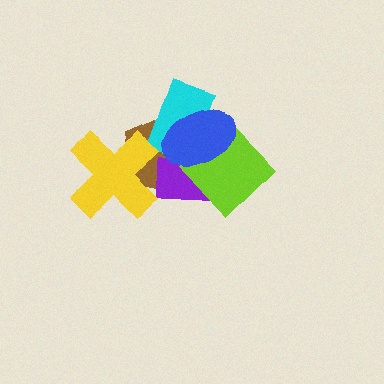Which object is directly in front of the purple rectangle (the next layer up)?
The lime diamond is directly in front of the purple rectangle.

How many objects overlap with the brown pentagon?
5 objects overlap with the brown pentagon.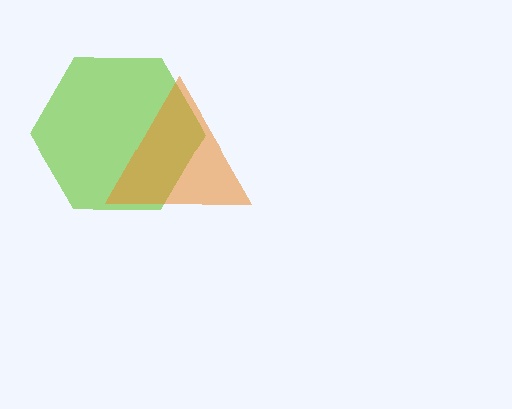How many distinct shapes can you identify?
There are 2 distinct shapes: a lime hexagon, an orange triangle.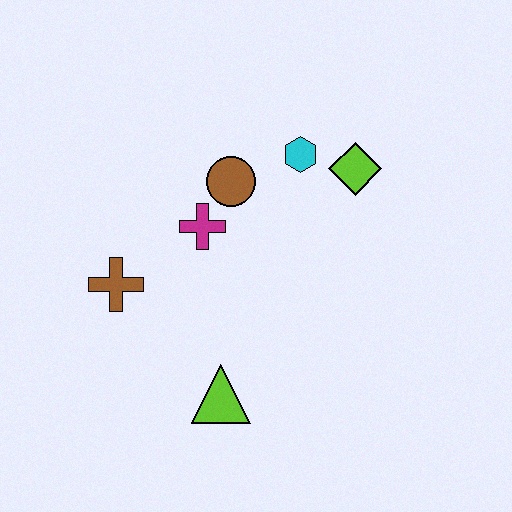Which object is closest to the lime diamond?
The cyan hexagon is closest to the lime diamond.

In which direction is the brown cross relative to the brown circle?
The brown cross is to the left of the brown circle.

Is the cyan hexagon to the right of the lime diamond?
No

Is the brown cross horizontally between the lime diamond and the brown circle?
No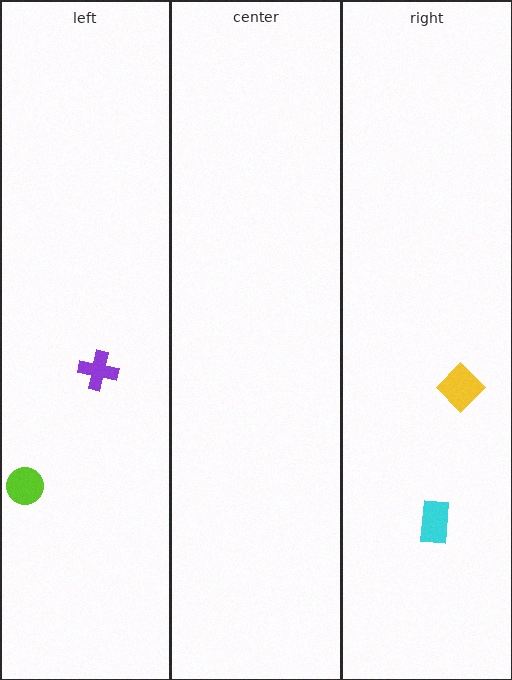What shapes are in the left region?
The lime circle, the purple cross.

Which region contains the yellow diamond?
The right region.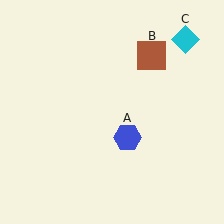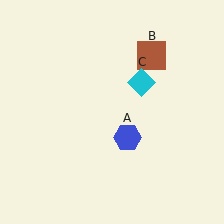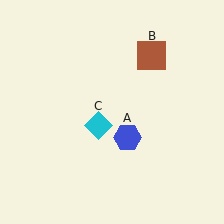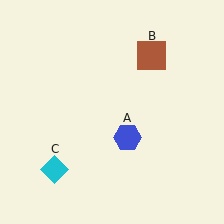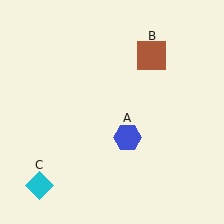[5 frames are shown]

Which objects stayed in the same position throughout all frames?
Blue hexagon (object A) and brown square (object B) remained stationary.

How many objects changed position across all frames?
1 object changed position: cyan diamond (object C).